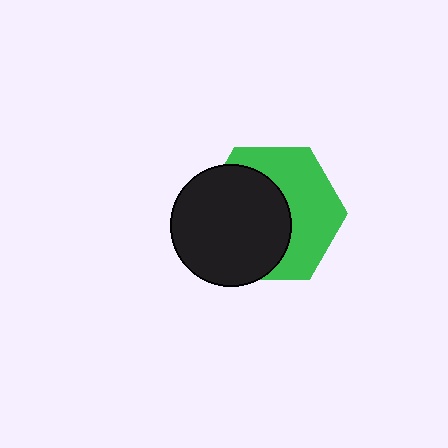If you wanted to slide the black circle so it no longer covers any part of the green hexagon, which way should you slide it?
Slide it left — that is the most direct way to separate the two shapes.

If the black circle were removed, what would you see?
You would see the complete green hexagon.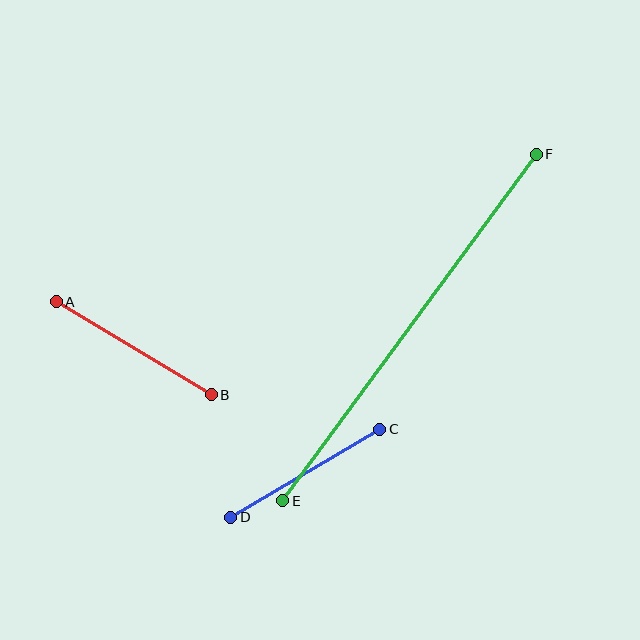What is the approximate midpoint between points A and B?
The midpoint is at approximately (134, 348) pixels.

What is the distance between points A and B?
The distance is approximately 181 pixels.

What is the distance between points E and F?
The distance is approximately 429 pixels.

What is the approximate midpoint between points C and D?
The midpoint is at approximately (305, 473) pixels.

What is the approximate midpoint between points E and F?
The midpoint is at approximately (409, 328) pixels.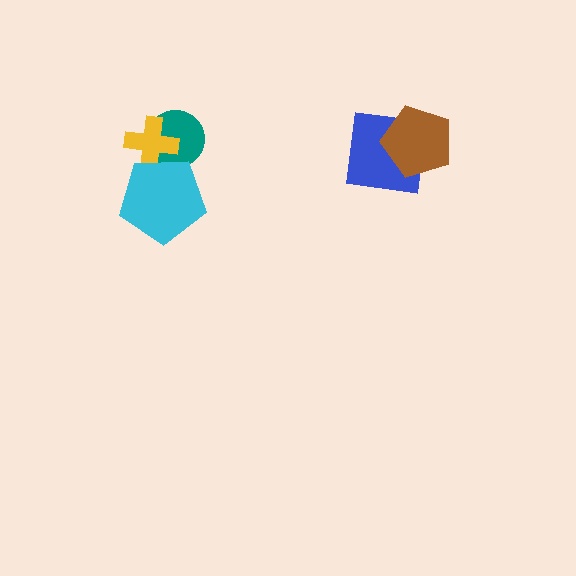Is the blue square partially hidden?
Yes, it is partially covered by another shape.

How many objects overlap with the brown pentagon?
1 object overlaps with the brown pentagon.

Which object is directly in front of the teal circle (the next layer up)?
The yellow cross is directly in front of the teal circle.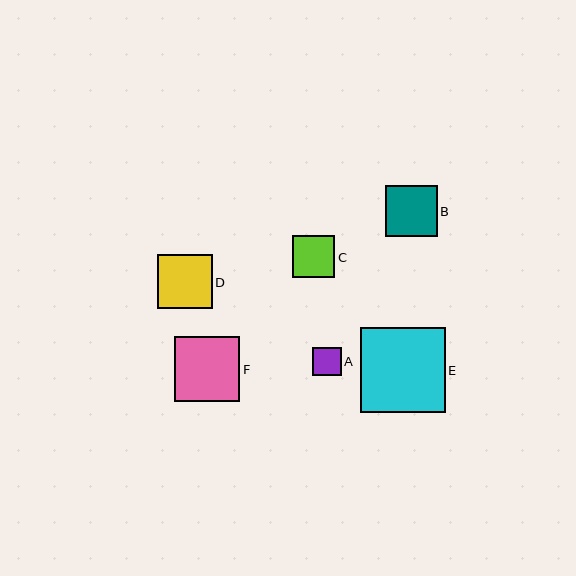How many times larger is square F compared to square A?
Square F is approximately 2.3 times the size of square A.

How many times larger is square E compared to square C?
Square E is approximately 2.0 times the size of square C.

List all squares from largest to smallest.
From largest to smallest: E, F, D, B, C, A.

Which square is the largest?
Square E is the largest with a size of approximately 84 pixels.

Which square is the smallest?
Square A is the smallest with a size of approximately 29 pixels.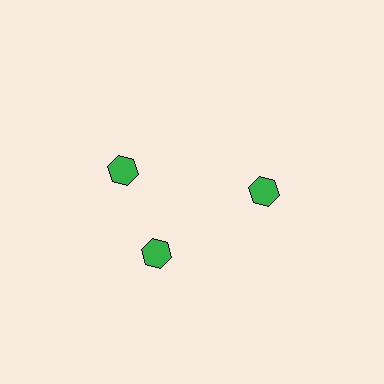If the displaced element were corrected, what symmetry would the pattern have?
It would have 3-fold rotational symmetry — the pattern would map onto itself every 120 degrees.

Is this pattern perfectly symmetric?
No. The 3 green hexagons are arranged in a ring, but one element near the 11 o'clock position is rotated out of alignment along the ring, breaking the 3-fold rotational symmetry.